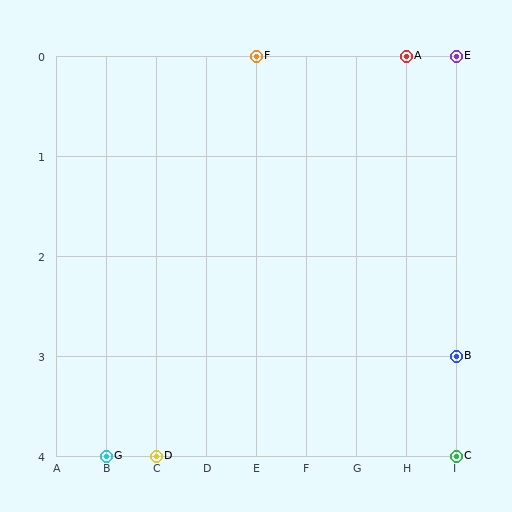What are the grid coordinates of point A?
Point A is at grid coordinates (H, 0).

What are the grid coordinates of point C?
Point C is at grid coordinates (I, 4).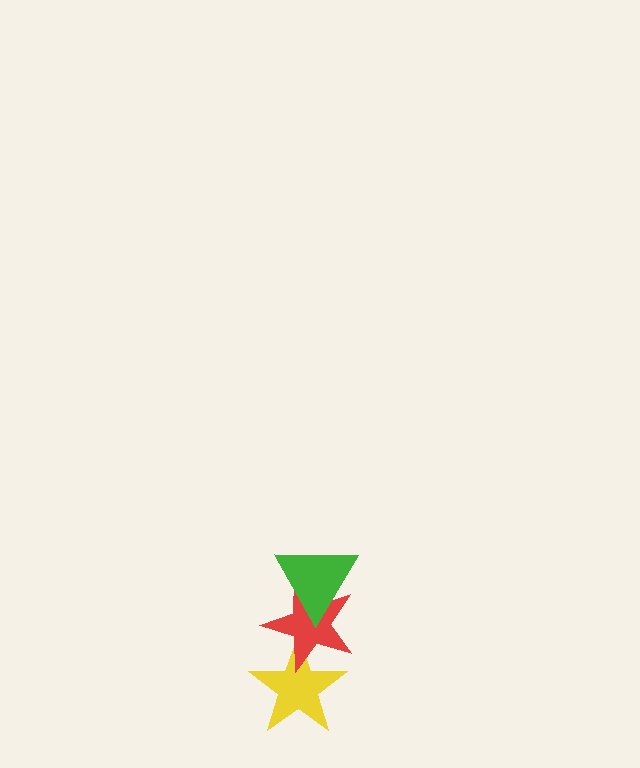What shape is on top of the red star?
The green triangle is on top of the red star.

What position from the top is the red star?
The red star is 2nd from the top.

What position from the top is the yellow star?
The yellow star is 3rd from the top.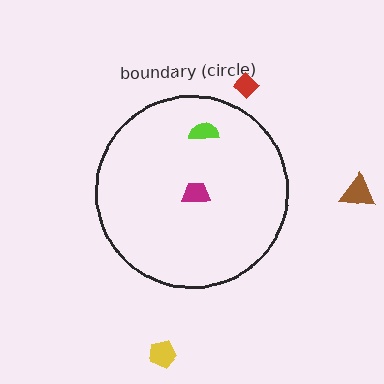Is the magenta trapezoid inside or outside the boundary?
Inside.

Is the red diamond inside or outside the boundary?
Outside.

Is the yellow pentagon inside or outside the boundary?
Outside.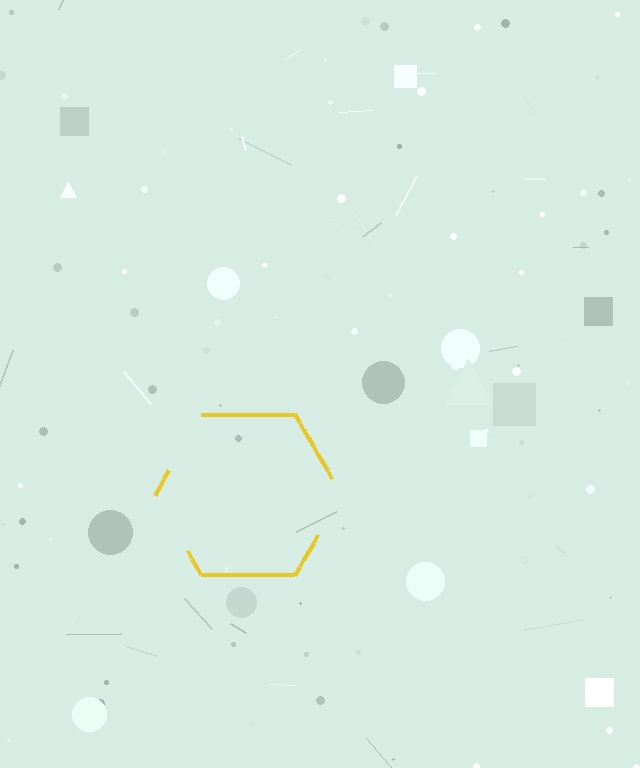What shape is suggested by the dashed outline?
The dashed outline suggests a hexagon.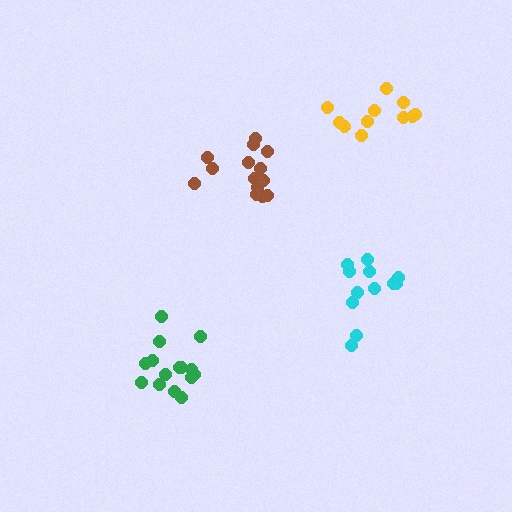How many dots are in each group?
Group 1: 14 dots, Group 2: 15 dots, Group 3: 12 dots, Group 4: 12 dots (53 total).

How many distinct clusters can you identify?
There are 4 distinct clusters.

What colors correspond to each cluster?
The clusters are colored: brown, green, cyan, yellow.